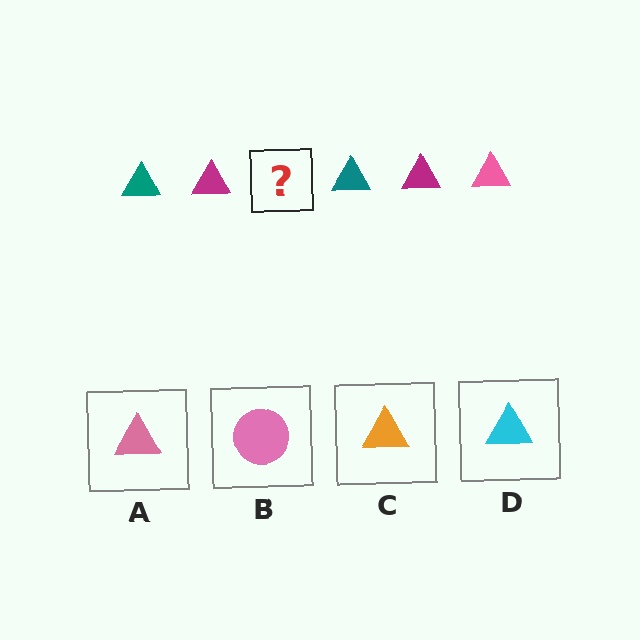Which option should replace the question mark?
Option A.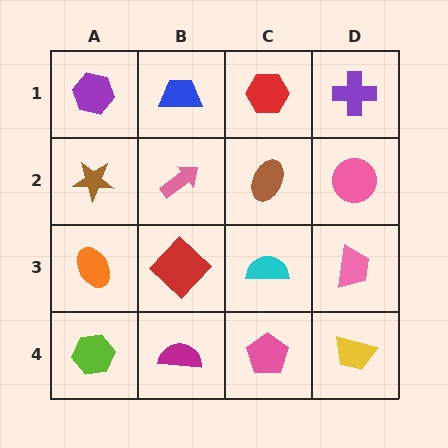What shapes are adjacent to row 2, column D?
A purple cross (row 1, column D), a pink trapezoid (row 3, column D), a brown ellipse (row 2, column C).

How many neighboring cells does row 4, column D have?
2.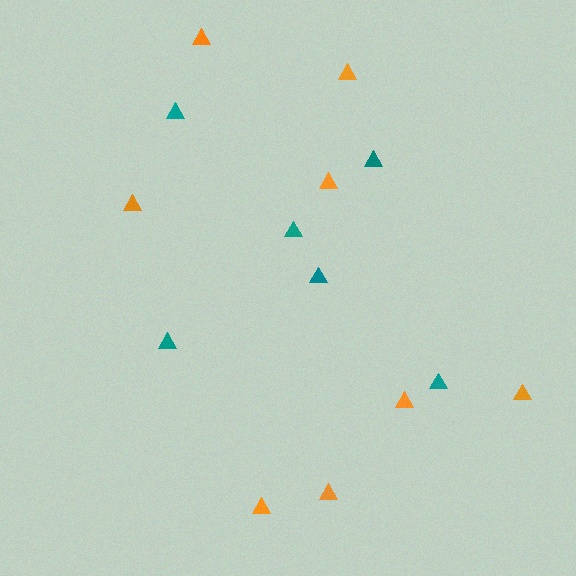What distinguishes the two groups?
There are 2 groups: one group of teal triangles (6) and one group of orange triangles (8).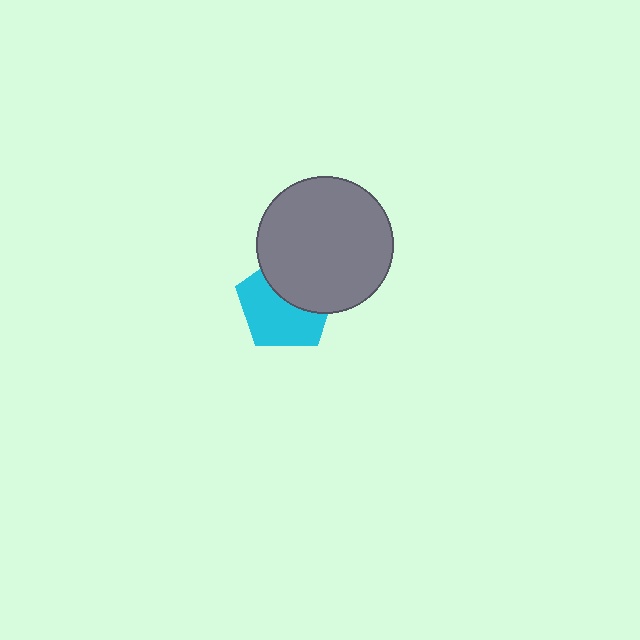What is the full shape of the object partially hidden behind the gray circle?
The partially hidden object is a cyan pentagon.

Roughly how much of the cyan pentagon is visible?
About half of it is visible (roughly 58%).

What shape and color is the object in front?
The object in front is a gray circle.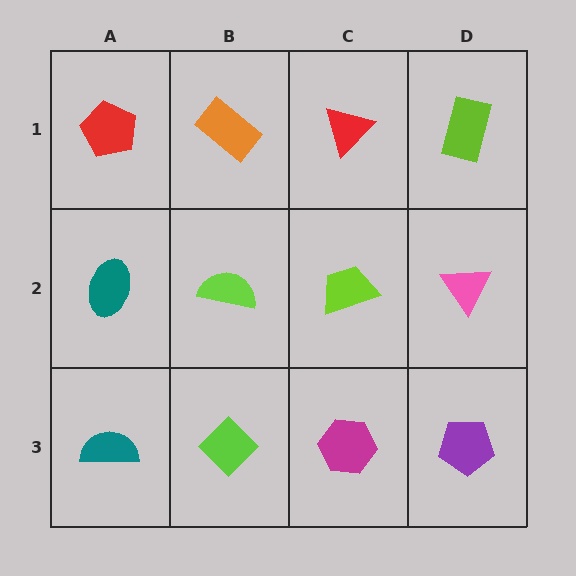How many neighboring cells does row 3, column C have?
3.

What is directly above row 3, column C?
A lime trapezoid.